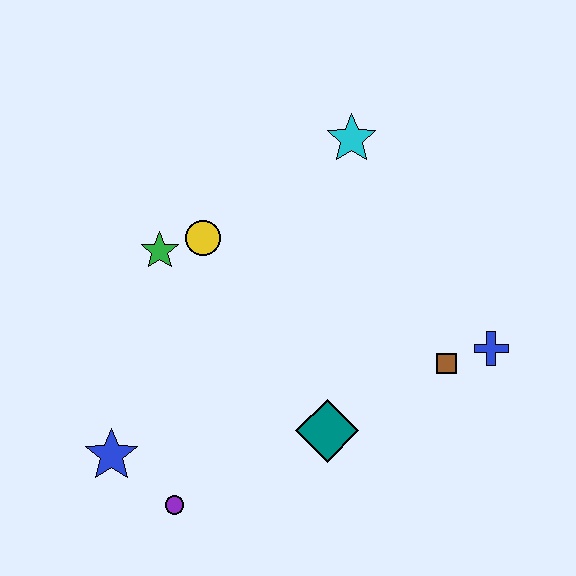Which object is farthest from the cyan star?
The purple circle is farthest from the cyan star.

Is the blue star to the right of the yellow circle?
No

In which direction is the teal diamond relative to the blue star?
The teal diamond is to the right of the blue star.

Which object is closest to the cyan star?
The yellow circle is closest to the cyan star.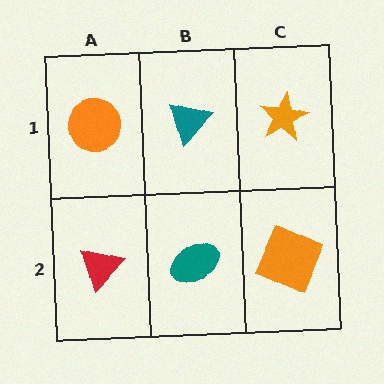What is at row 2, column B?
A teal ellipse.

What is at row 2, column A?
A red triangle.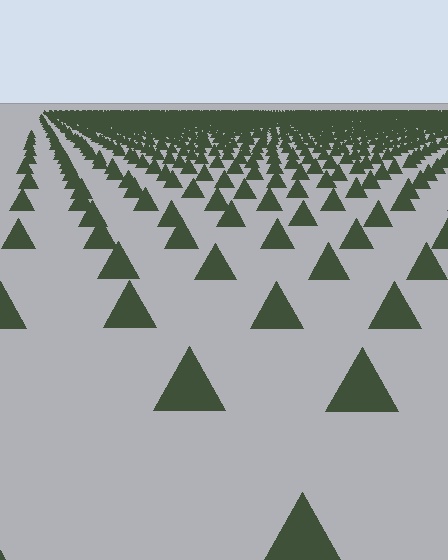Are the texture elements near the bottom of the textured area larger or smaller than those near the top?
Larger. Near the bottom, elements are closer to the viewer and appear at a bigger on-screen size.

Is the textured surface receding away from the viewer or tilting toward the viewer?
The surface is receding away from the viewer. Texture elements get smaller and denser toward the top.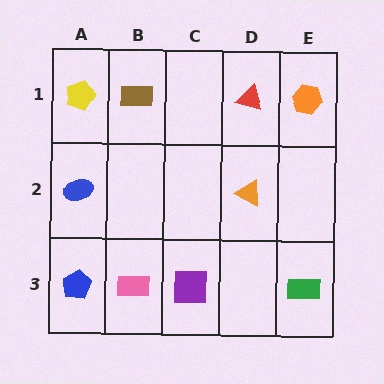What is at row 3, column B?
A pink rectangle.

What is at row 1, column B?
A brown rectangle.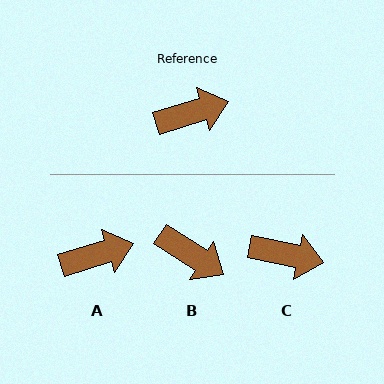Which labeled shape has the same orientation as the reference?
A.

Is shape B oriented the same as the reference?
No, it is off by about 50 degrees.